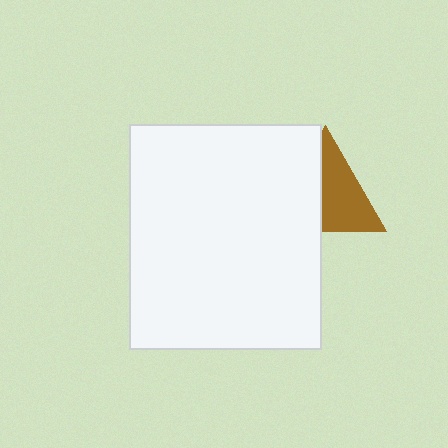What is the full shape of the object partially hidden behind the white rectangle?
The partially hidden object is a brown triangle.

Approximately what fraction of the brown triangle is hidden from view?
Roughly 44% of the brown triangle is hidden behind the white rectangle.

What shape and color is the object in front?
The object in front is a white rectangle.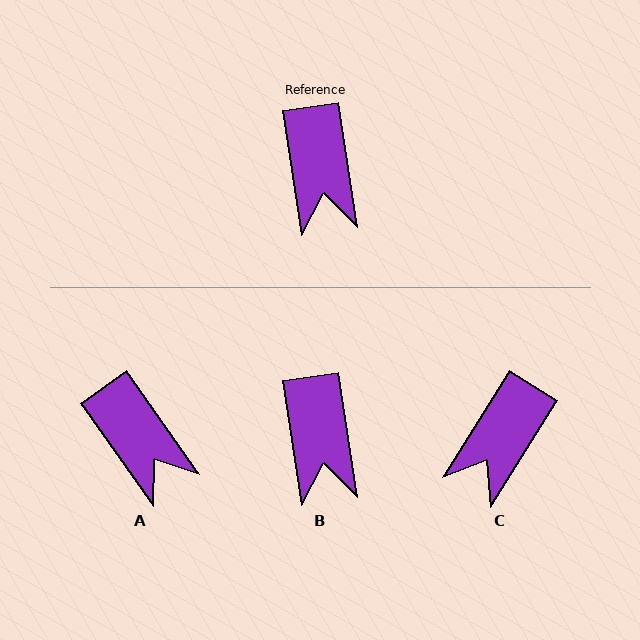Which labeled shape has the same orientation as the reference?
B.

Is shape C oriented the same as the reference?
No, it is off by about 41 degrees.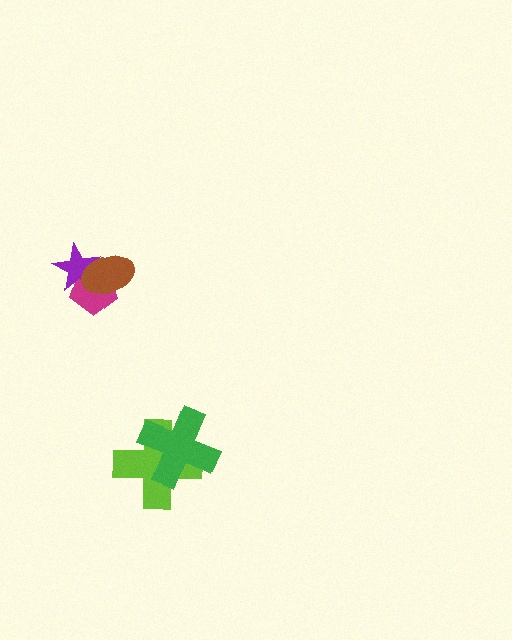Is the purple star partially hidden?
Yes, it is partially covered by another shape.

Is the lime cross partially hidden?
Yes, it is partially covered by another shape.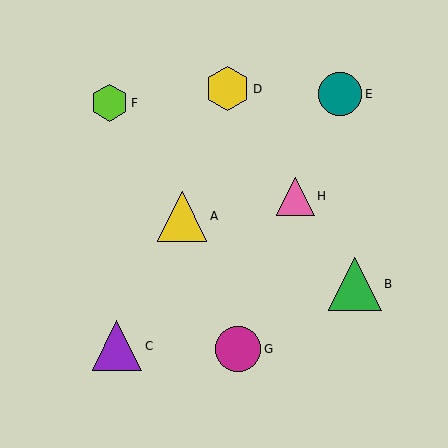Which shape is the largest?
The green triangle (labeled B) is the largest.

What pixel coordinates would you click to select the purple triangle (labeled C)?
Click at (117, 346) to select the purple triangle C.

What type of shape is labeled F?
Shape F is a lime hexagon.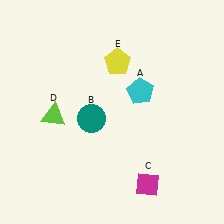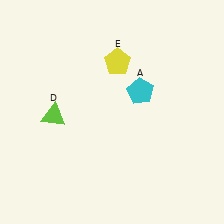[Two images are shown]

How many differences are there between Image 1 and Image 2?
There are 2 differences between the two images.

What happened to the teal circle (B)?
The teal circle (B) was removed in Image 2. It was in the bottom-left area of Image 1.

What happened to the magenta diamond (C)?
The magenta diamond (C) was removed in Image 2. It was in the bottom-right area of Image 1.